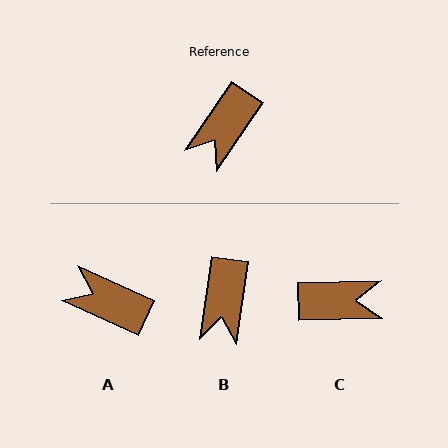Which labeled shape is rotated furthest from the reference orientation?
C, about 125 degrees away.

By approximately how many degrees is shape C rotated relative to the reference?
Approximately 125 degrees counter-clockwise.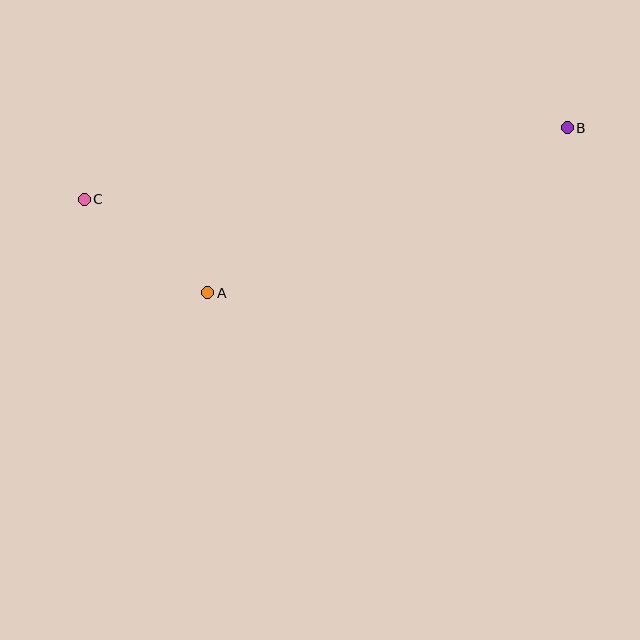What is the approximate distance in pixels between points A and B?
The distance between A and B is approximately 396 pixels.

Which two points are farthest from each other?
Points B and C are farthest from each other.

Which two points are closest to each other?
Points A and C are closest to each other.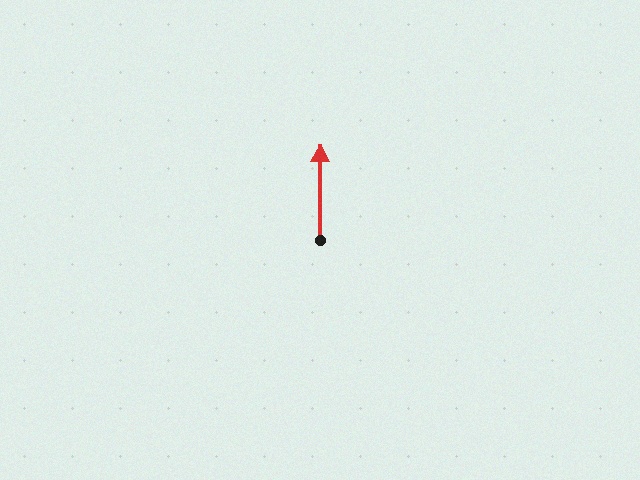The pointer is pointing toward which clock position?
Roughly 12 o'clock.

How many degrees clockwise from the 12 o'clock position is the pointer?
Approximately 0 degrees.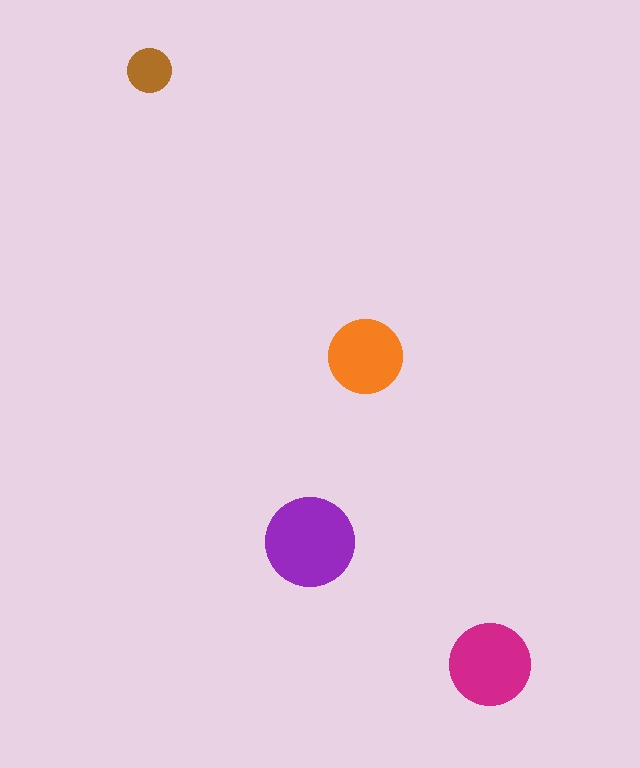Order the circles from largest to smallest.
the purple one, the magenta one, the orange one, the brown one.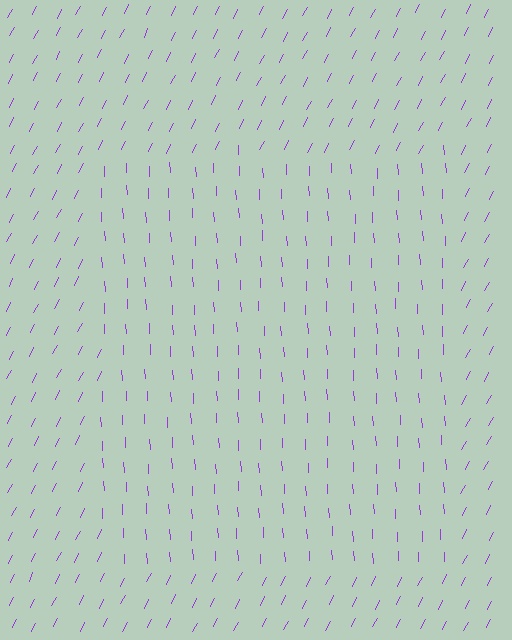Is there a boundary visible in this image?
Yes, there is a texture boundary formed by a change in line orientation.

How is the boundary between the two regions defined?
The boundary is defined purely by a change in line orientation (approximately 30 degrees difference). All lines are the same color and thickness.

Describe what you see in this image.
The image is filled with small purple line segments. A rectangle region in the image has lines oriented differently from the surrounding lines, creating a visible texture boundary.